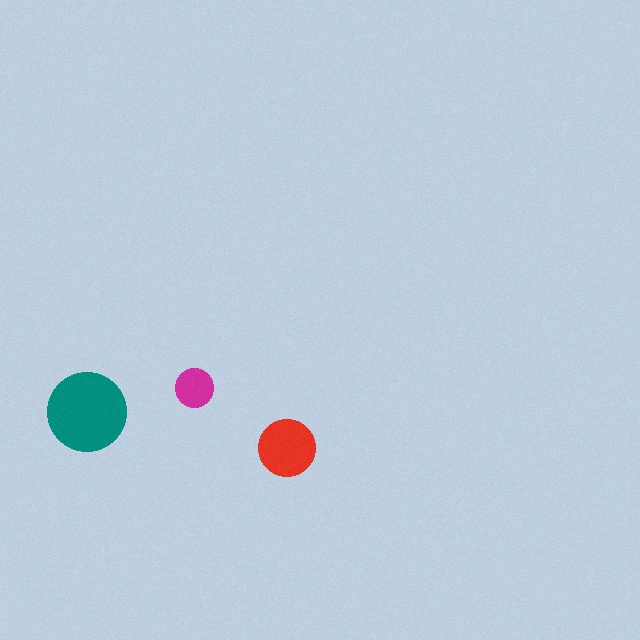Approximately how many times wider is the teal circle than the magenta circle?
About 2 times wider.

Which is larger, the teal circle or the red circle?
The teal one.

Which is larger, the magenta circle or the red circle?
The red one.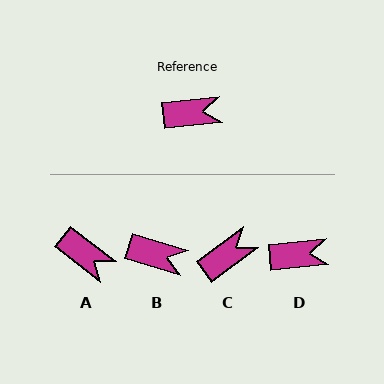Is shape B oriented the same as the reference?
No, it is off by about 23 degrees.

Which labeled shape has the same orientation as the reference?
D.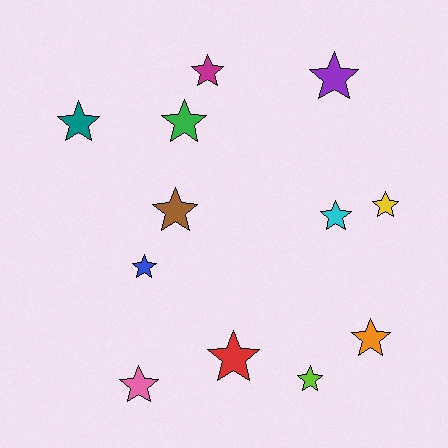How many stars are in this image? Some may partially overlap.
There are 12 stars.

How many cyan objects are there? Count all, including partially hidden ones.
There is 1 cyan object.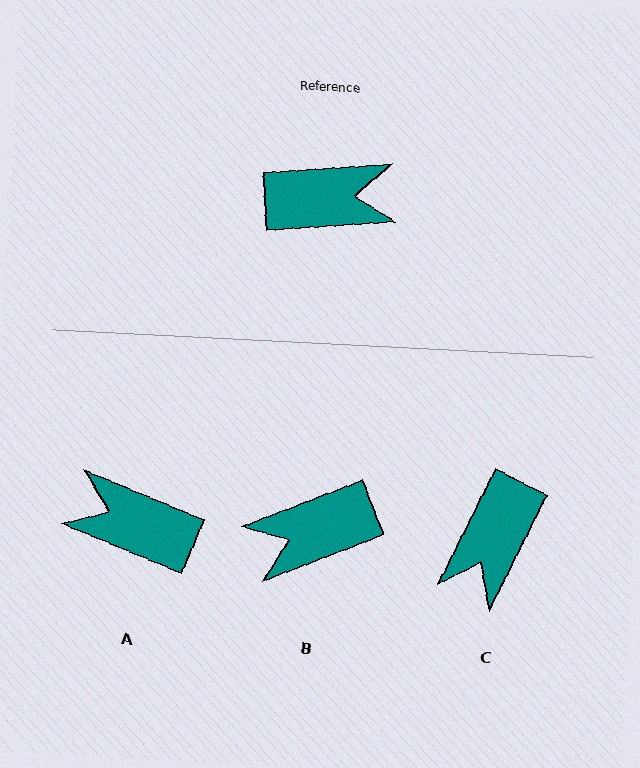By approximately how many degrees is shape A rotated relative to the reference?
Approximately 154 degrees counter-clockwise.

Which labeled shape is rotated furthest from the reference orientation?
B, about 162 degrees away.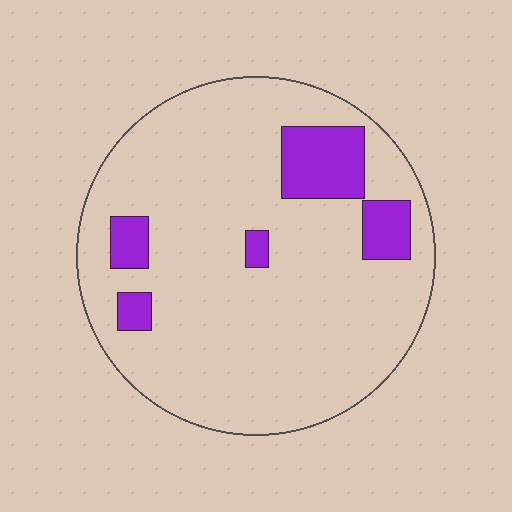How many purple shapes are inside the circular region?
5.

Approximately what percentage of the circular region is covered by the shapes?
Approximately 15%.